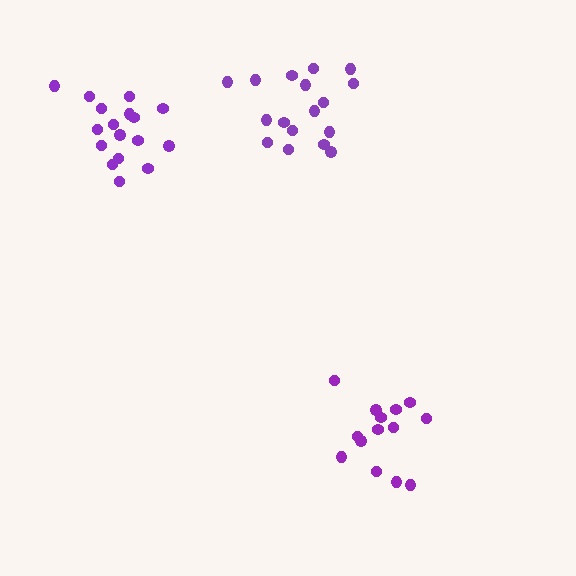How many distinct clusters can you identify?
There are 3 distinct clusters.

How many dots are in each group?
Group 1: 17 dots, Group 2: 17 dots, Group 3: 14 dots (48 total).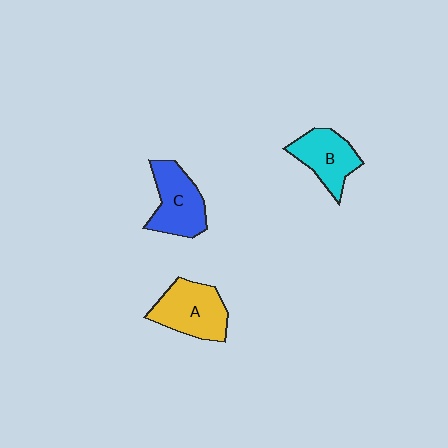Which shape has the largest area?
Shape A (yellow).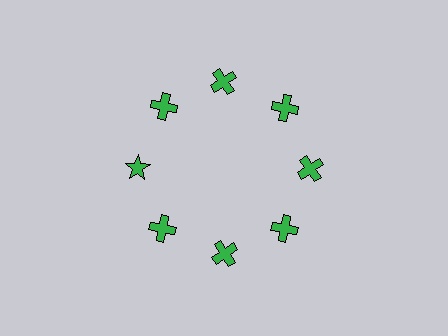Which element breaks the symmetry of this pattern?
The green star at roughly the 9 o'clock position breaks the symmetry. All other shapes are green crosses.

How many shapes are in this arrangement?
There are 8 shapes arranged in a ring pattern.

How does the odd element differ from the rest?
It has a different shape: star instead of cross.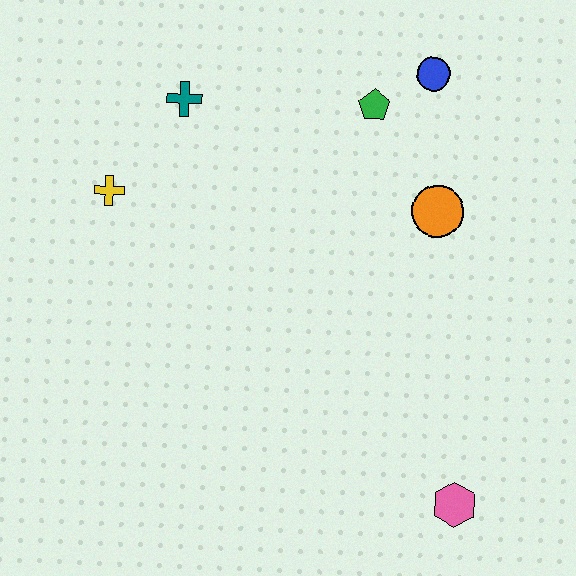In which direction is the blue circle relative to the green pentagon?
The blue circle is to the right of the green pentagon.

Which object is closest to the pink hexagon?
The orange circle is closest to the pink hexagon.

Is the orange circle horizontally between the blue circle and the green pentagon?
No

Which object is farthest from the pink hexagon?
The teal cross is farthest from the pink hexagon.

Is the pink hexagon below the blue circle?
Yes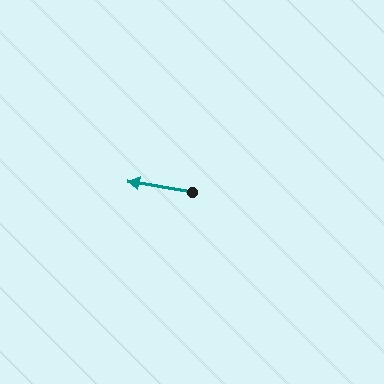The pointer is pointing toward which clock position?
Roughly 9 o'clock.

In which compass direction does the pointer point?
West.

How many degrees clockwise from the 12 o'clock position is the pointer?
Approximately 279 degrees.